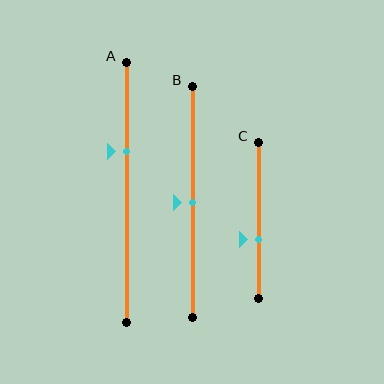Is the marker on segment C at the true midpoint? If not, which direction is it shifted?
No, the marker on segment C is shifted downward by about 12% of the segment length.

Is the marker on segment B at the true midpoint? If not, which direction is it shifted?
Yes, the marker on segment B is at the true midpoint.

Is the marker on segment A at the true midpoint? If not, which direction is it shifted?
No, the marker on segment A is shifted upward by about 16% of the segment length.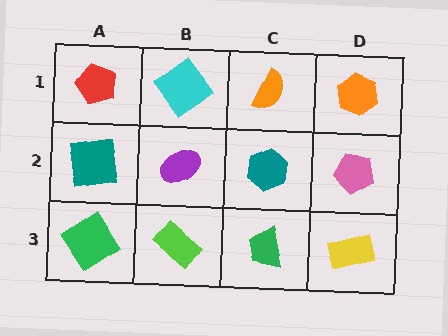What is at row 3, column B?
A lime rectangle.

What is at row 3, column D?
A yellow rectangle.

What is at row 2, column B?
A purple ellipse.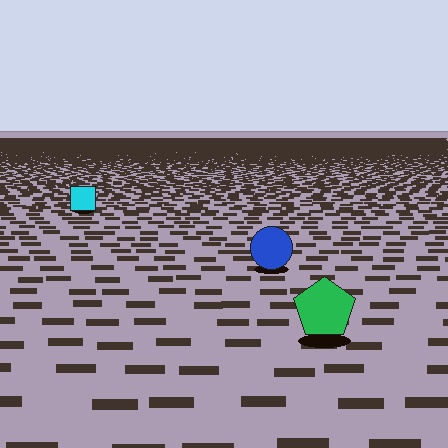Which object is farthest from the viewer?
The cyan square is farthest from the viewer. It appears smaller and the ground texture around it is denser.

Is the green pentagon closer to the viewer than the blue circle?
Yes. The green pentagon is closer — you can tell from the texture gradient: the ground texture is coarser near it.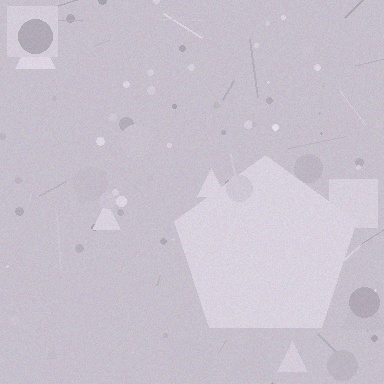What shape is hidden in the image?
A pentagon is hidden in the image.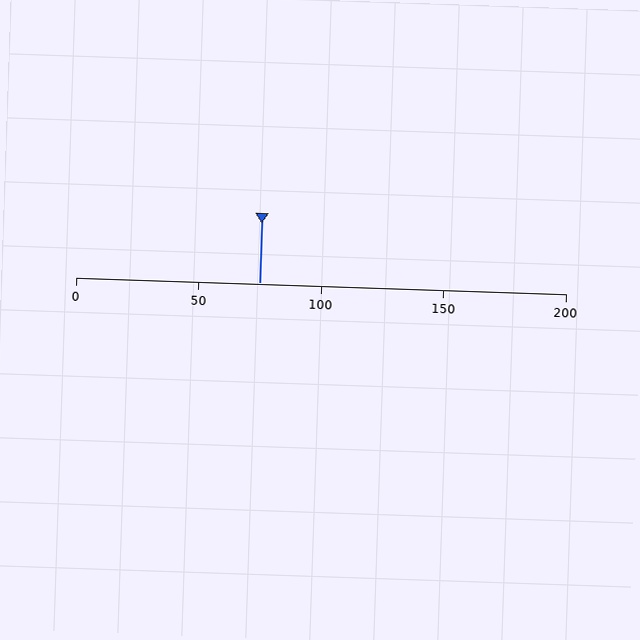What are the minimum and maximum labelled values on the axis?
The axis runs from 0 to 200.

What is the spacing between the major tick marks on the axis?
The major ticks are spaced 50 apart.